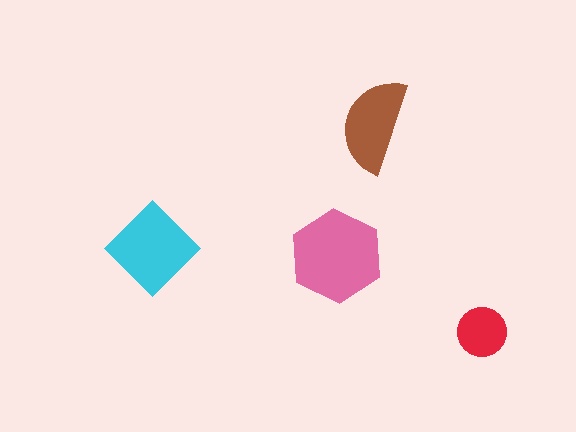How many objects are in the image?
There are 4 objects in the image.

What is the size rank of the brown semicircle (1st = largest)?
3rd.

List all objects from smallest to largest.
The red circle, the brown semicircle, the cyan diamond, the pink hexagon.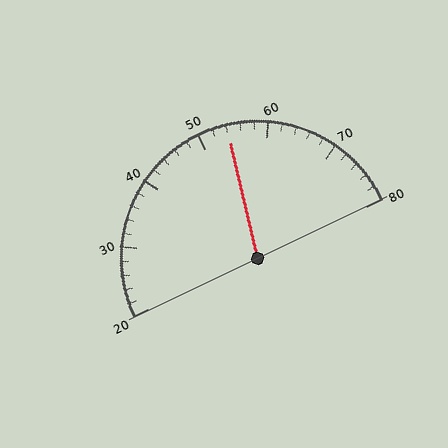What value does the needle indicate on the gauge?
The needle indicates approximately 54.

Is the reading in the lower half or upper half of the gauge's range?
The reading is in the upper half of the range (20 to 80).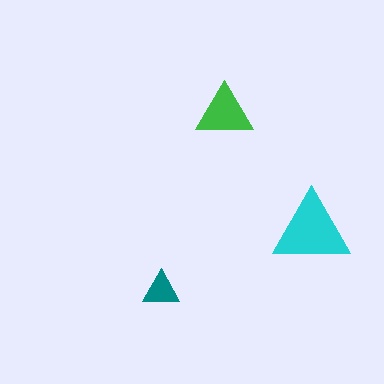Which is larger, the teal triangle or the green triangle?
The green one.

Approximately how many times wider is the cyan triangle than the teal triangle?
About 2 times wider.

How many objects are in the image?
There are 3 objects in the image.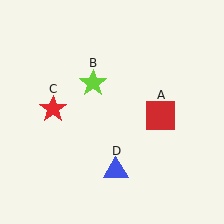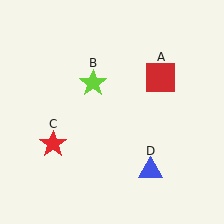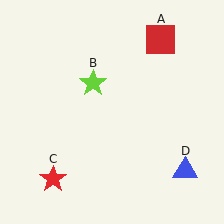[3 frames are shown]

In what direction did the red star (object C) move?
The red star (object C) moved down.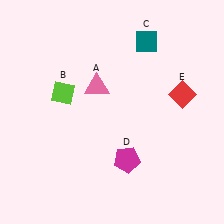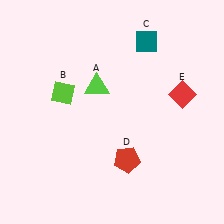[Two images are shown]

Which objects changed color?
A changed from pink to lime. D changed from magenta to red.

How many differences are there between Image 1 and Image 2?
There are 2 differences between the two images.